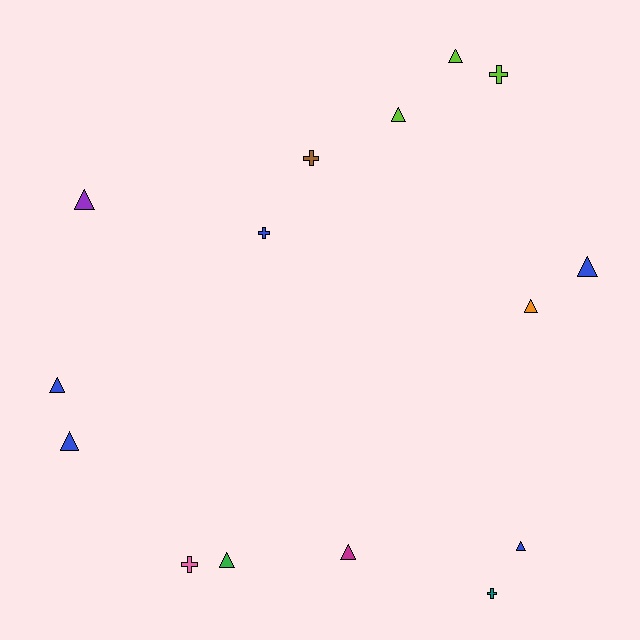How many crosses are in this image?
There are 5 crosses.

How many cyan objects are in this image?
There are no cyan objects.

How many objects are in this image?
There are 15 objects.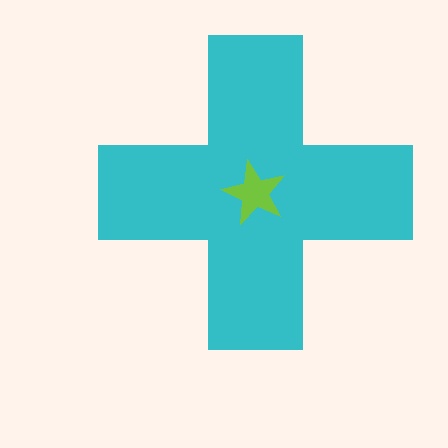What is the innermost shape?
The lime star.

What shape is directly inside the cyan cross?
The lime star.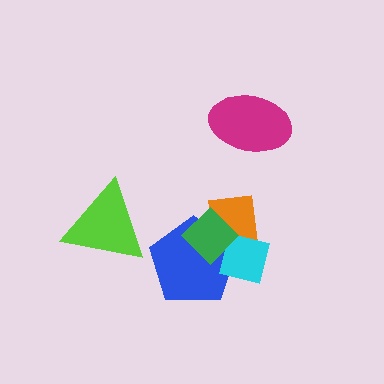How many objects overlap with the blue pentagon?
3 objects overlap with the blue pentagon.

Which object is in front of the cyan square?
The green diamond is in front of the cyan square.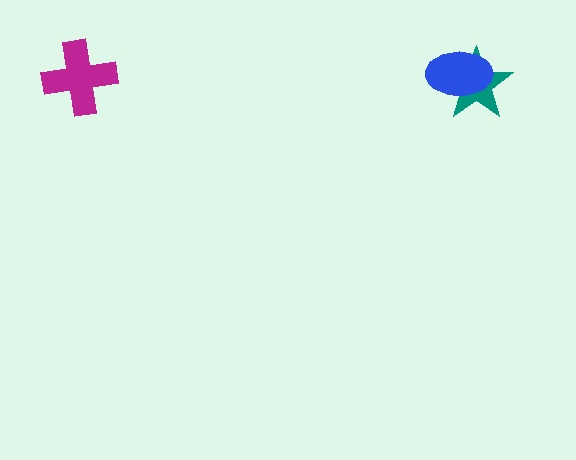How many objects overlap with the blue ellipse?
1 object overlaps with the blue ellipse.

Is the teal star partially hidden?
Yes, it is partially covered by another shape.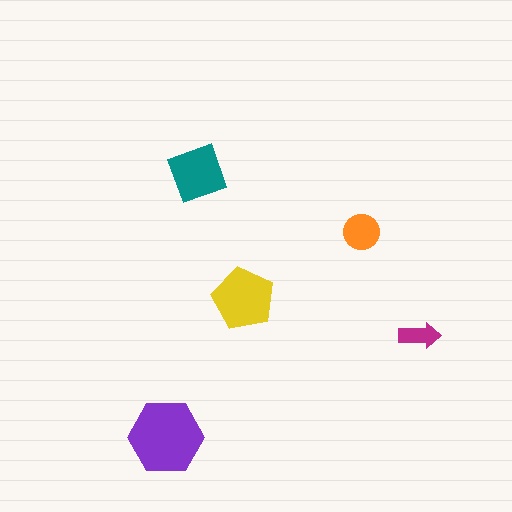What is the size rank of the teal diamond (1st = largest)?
3rd.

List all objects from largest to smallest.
The purple hexagon, the yellow pentagon, the teal diamond, the orange circle, the magenta arrow.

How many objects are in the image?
There are 5 objects in the image.